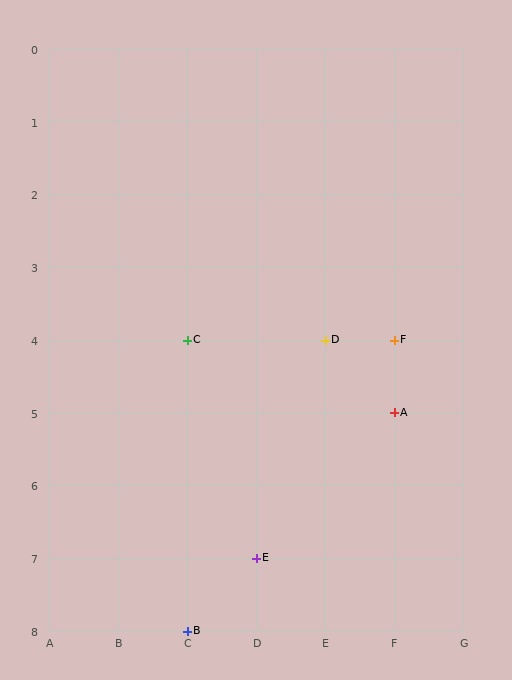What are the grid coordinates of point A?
Point A is at grid coordinates (F, 5).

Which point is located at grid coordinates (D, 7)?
Point E is at (D, 7).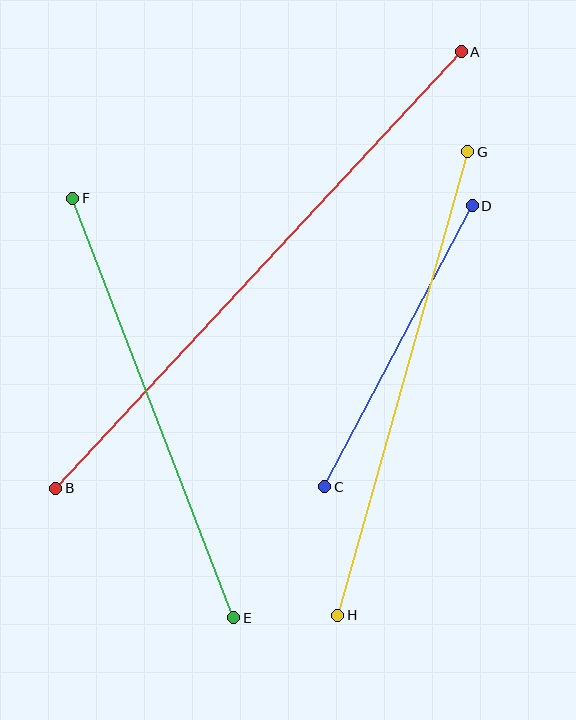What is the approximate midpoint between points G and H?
The midpoint is at approximately (403, 383) pixels.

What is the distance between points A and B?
The distance is approximately 596 pixels.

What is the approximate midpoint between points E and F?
The midpoint is at approximately (153, 408) pixels.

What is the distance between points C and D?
The distance is approximately 317 pixels.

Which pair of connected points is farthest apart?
Points A and B are farthest apart.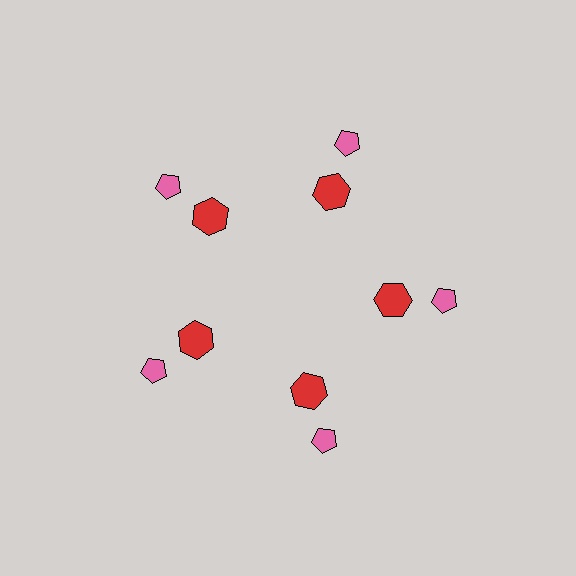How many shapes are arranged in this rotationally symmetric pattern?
There are 10 shapes, arranged in 5 groups of 2.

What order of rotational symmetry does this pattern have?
This pattern has 5-fold rotational symmetry.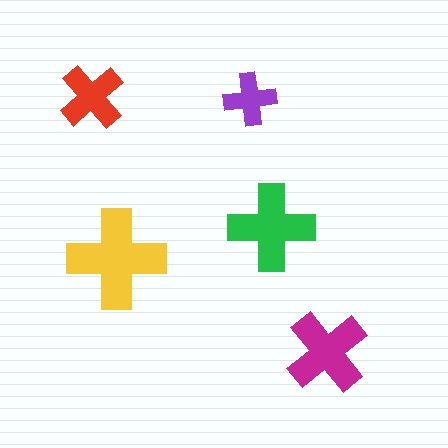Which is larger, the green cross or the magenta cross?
The green one.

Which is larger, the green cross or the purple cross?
The green one.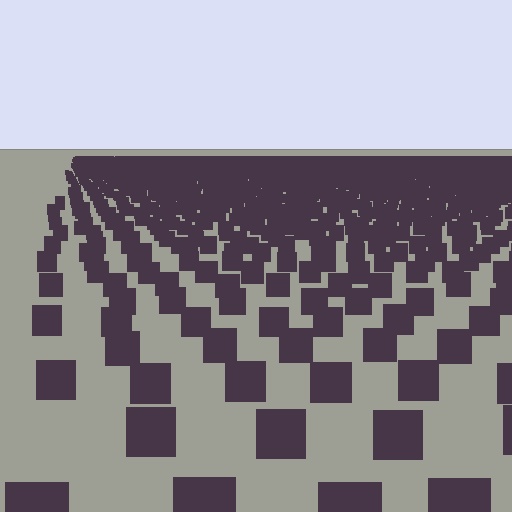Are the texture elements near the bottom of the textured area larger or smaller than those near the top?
Larger. Near the bottom, elements are closer to the viewer and appear at a bigger on-screen size.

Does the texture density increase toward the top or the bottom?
Density increases toward the top.